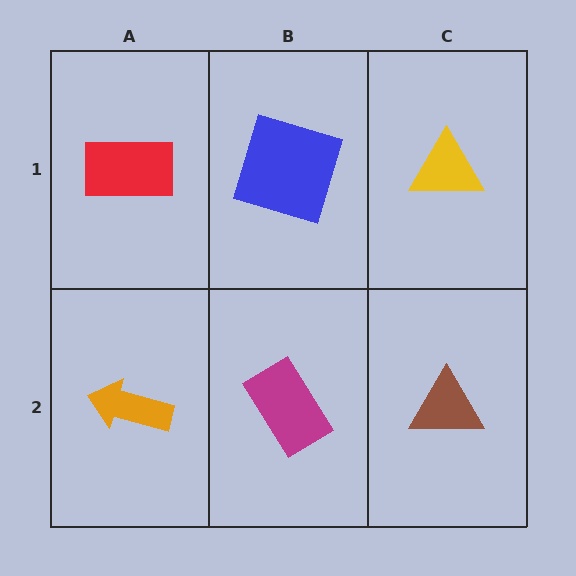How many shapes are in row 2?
3 shapes.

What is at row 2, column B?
A magenta rectangle.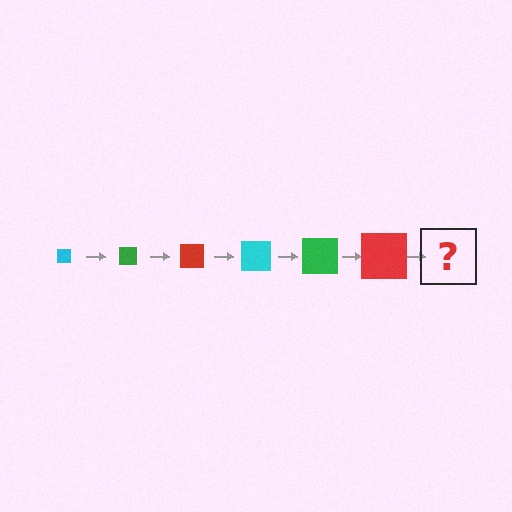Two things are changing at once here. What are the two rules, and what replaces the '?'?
The two rules are that the square grows larger each step and the color cycles through cyan, green, and red. The '?' should be a cyan square, larger than the previous one.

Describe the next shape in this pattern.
It should be a cyan square, larger than the previous one.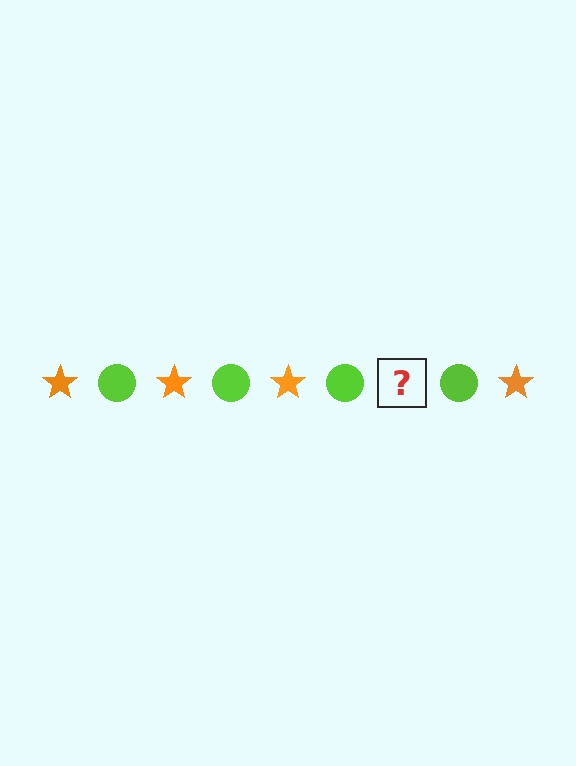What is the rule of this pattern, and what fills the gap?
The rule is that the pattern alternates between orange star and lime circle. The gap should be filled with an orange star.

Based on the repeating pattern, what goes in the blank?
The blank should be an orange star.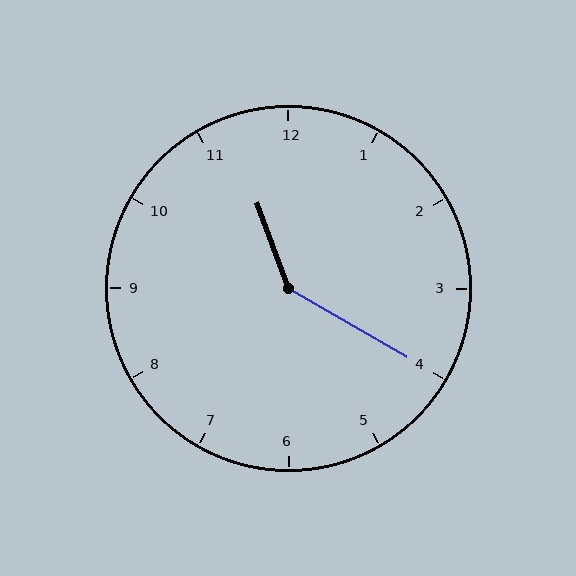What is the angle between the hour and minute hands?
Approximately 140 degrees.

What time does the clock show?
11:20.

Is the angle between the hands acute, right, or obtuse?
It is obtuse.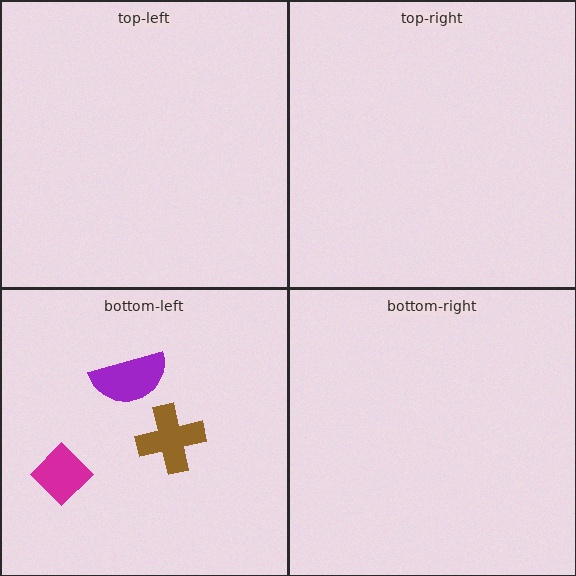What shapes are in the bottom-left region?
The purple semicircle, the brown cross, the magenta diamond.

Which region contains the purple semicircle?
The bottom-left region.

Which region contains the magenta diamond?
The bottom-left region.